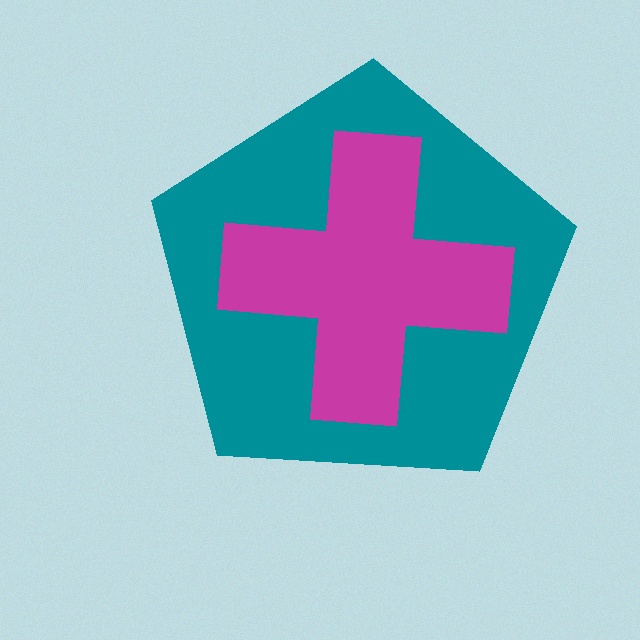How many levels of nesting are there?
2.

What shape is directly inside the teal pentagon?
The magenta cross.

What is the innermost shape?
The magenta cross.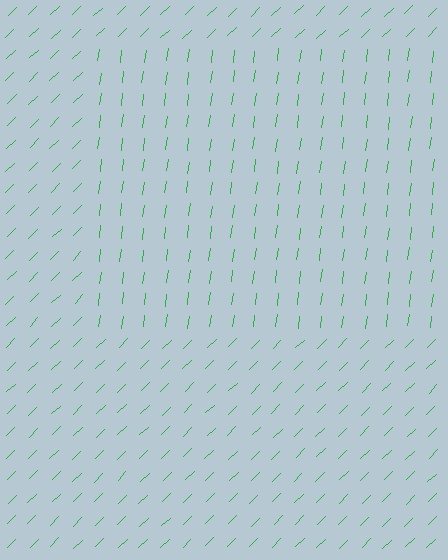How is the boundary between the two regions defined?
The boundary is defined purely by a change in line orientation (approximately 38 degrees difference). All lines are the same color and thickness.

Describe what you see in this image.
The image is filled with small green line segments. A rectangle region in the image has lines oriented differently from the surrounding lines, creating a visible texture boundary.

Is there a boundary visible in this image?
Yes, there is a texture boundary formed by a change in line orientation.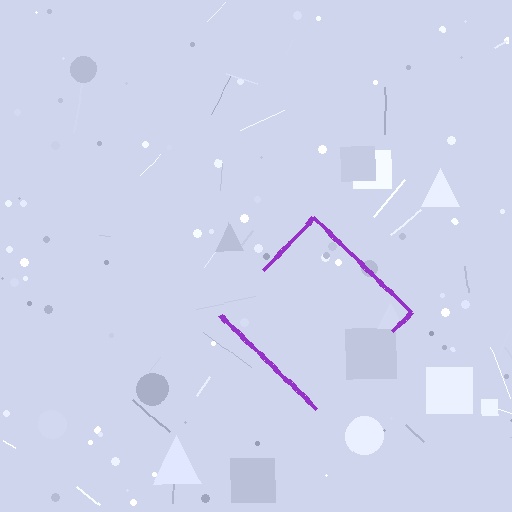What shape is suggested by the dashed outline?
The dashed outline suggests a diamond.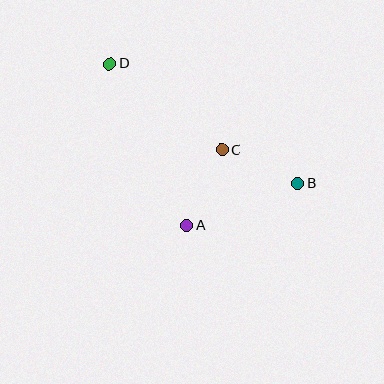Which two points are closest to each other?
Points B and C are closest to each other.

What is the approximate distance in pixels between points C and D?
The distance between C and D is approximately 141 pixels.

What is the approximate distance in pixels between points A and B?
The distance between A and B is approximately 118 pixels.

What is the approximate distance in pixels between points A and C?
The distance between A and C is approximately 83 pixels.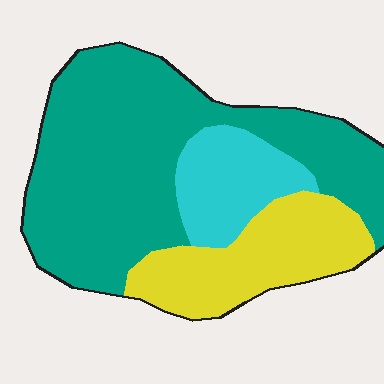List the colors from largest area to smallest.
From largest to smallest: teal, yellow, cyan.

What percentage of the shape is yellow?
Yellow covers roughly 25% of the shape.